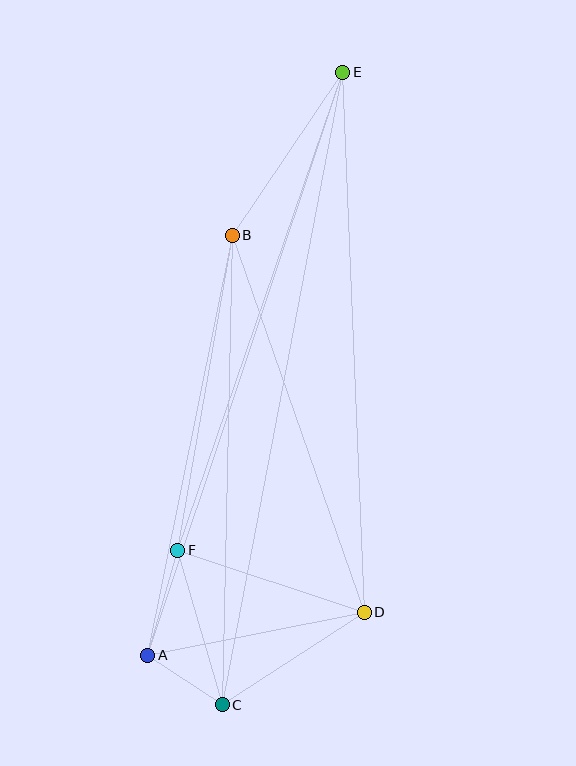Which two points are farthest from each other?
Points C and E are farthest from each other.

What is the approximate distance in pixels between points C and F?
The distance between C and F is approximately 161 pixels.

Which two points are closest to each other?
Points A and C are closest to each other.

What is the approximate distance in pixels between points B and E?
The distance between B and E is approximately 197 pixels.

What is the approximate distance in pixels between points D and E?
The distance between D and E is approximately 540 pixels.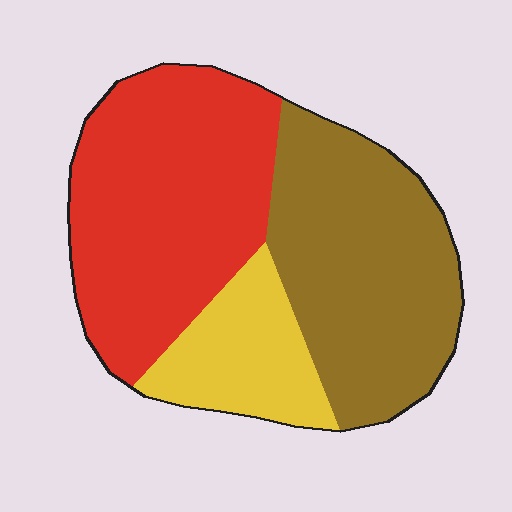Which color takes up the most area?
Red, at roughly 45%.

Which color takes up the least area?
Yellow, at roughly 15%.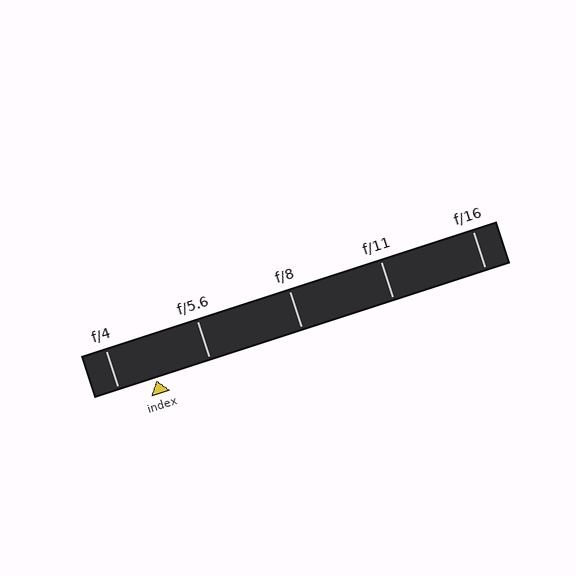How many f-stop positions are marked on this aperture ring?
There are 5 f-stop positions marked.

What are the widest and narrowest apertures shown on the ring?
The widest aperture shown is f/4 and the narrowest is f/16.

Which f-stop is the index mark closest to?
The index mark is closest to f/4.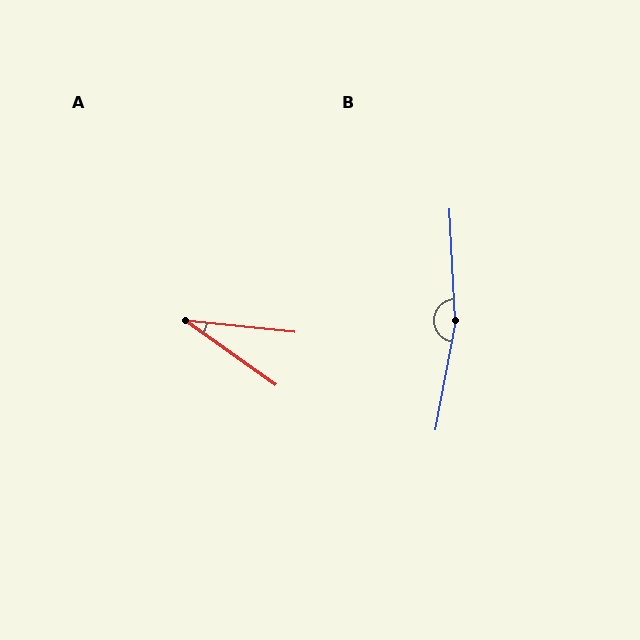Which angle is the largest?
B, at approximately 167 degrees.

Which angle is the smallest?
A, at approximately 30 degrees.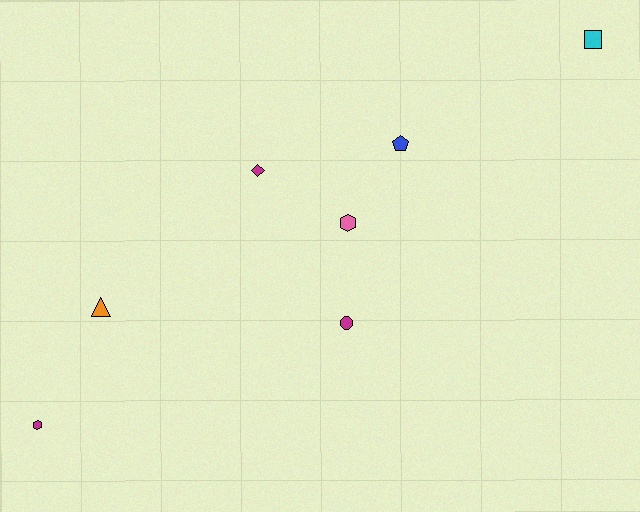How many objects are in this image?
There are 7 objects.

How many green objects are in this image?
There are no green objects.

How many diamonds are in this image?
There is 1 diamond.